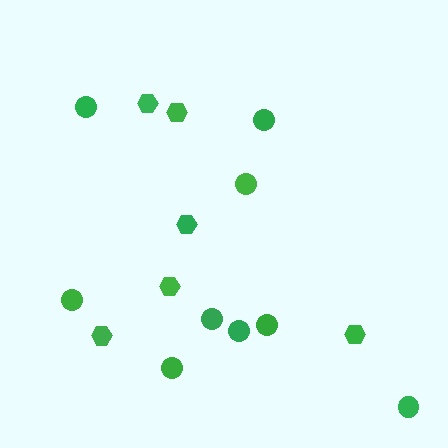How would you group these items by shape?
There are 2 groups: one group of circles (9) and one group of hexagons (6).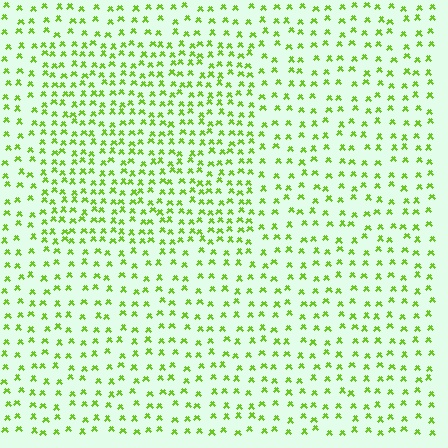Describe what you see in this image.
The image contains small lime elements arranged at two different densities. A rectangle-shaped region is visible where the elements are more densely packed than the surrounding area.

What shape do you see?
I see a rectangle.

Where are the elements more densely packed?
The elements are more densely packed inside the rectangle boundary.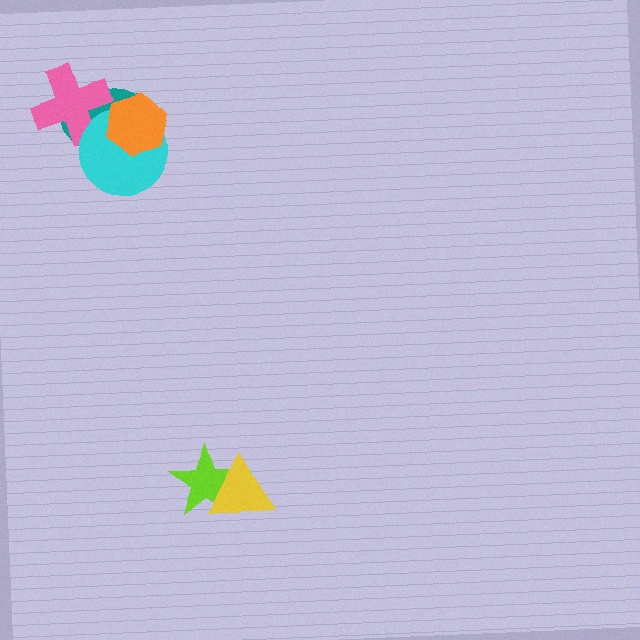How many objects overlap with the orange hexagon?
2 objects overlap with the orange hexagon.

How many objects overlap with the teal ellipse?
3 objects overlap with the teal ellipse.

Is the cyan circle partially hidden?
Yes, it is partially covered by another shape.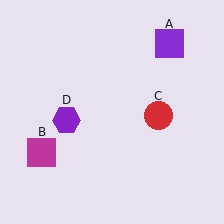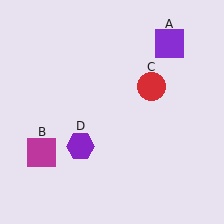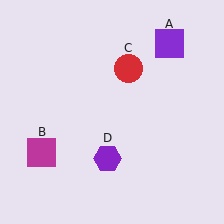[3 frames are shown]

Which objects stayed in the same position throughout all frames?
Purple square (object A) and magenta square (object B) remained stationary.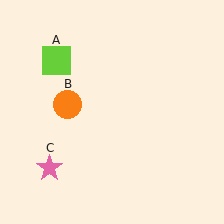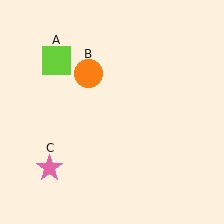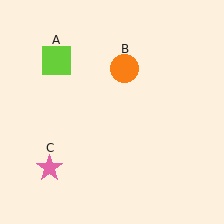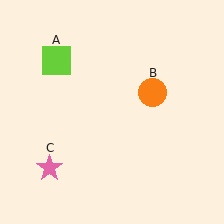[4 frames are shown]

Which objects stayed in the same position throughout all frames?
Lime square (object A) and pink star (object C) remained stationary.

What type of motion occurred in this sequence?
The orange circle (object B) rotated clockwise around the center of the scene.